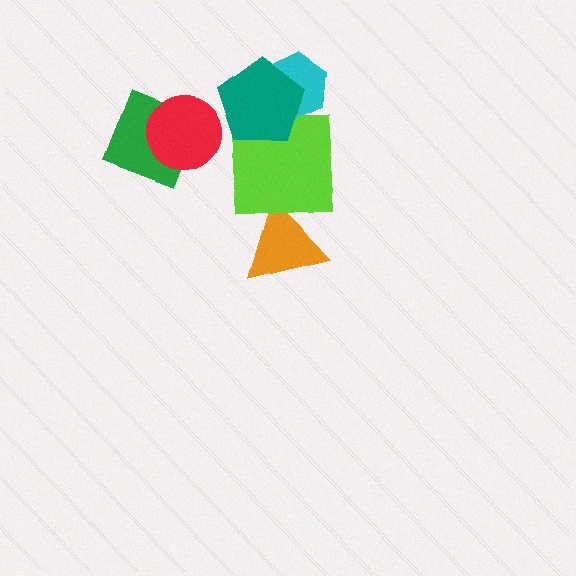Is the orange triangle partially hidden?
Yes, it is partially covered by another shape.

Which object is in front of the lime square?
The teal pentagon is in front of the lime square.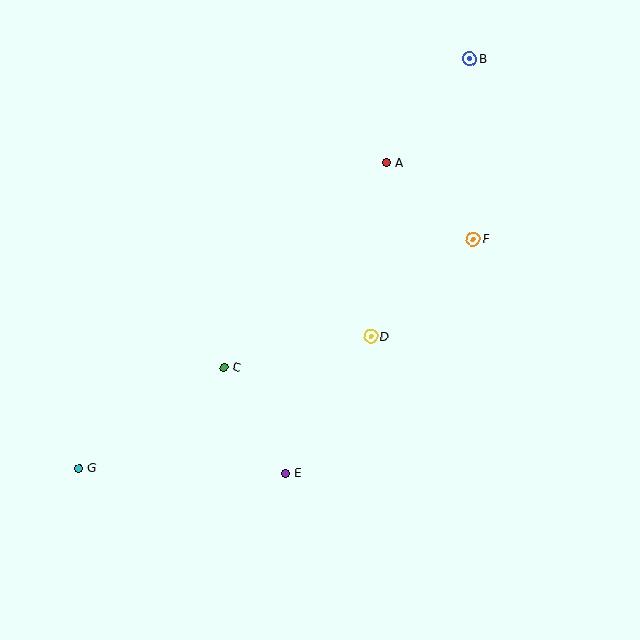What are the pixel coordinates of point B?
Point B is at (470, 58).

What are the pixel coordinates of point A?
Point A is at (386, 163).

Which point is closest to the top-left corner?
Point A is closest to the top-left corner.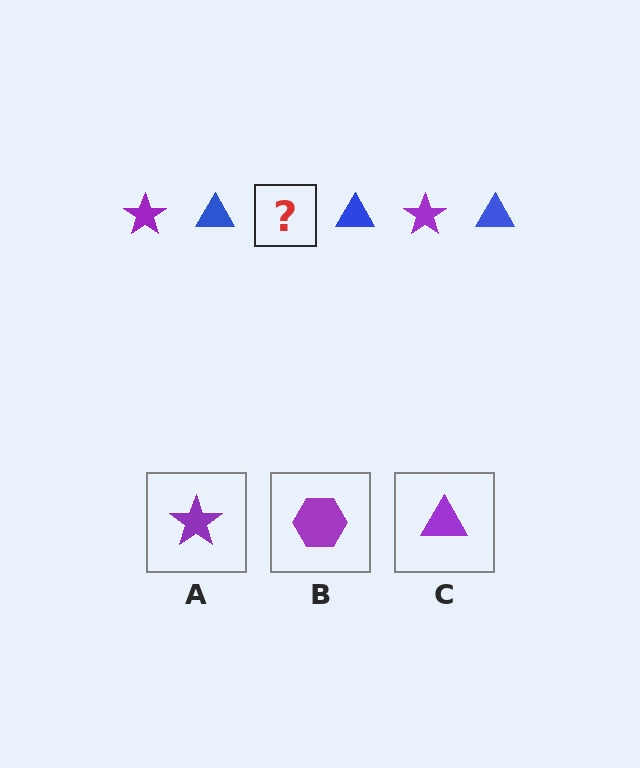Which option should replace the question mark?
Option A.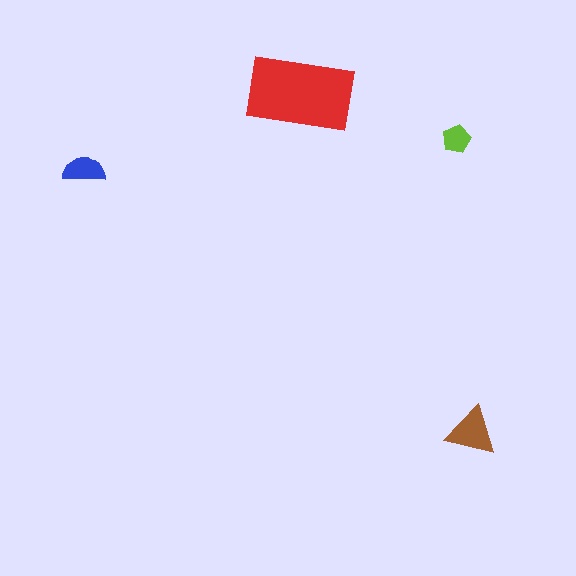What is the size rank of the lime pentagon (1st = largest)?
4th.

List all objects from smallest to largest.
The lime pentagon, the blue semicircle, the brown triangle, the red rectangle.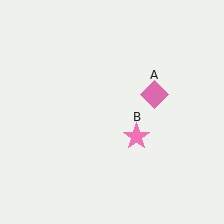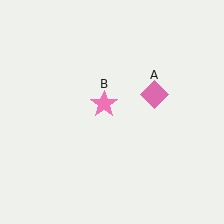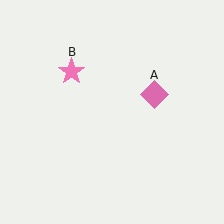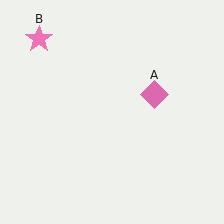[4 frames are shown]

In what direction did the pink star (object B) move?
The pink star (object B) moved up and to the left.